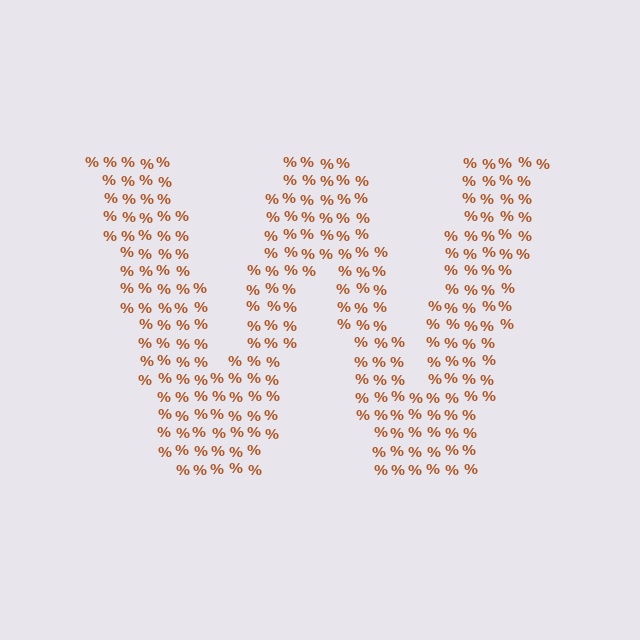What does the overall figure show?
The overall figure shows the letter W.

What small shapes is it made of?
It is made of small percent signs.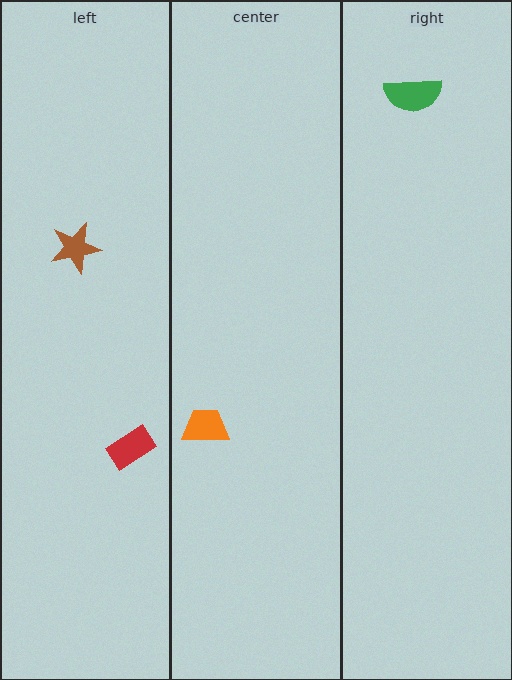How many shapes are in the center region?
1.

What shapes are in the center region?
The orange trapezoid.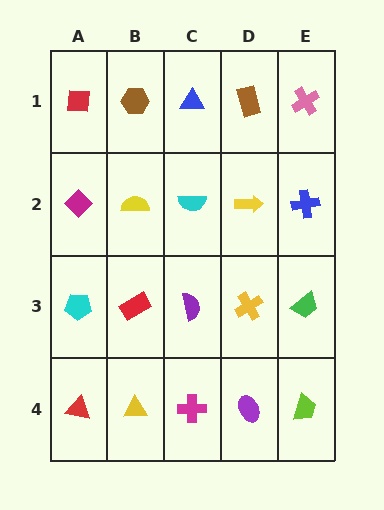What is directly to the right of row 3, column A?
A red rectangle.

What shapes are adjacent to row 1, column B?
A yellow semicircle (row 2, column B), a red square (row 1, column A), a blue triangle (row 1, column C).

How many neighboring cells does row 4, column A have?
2.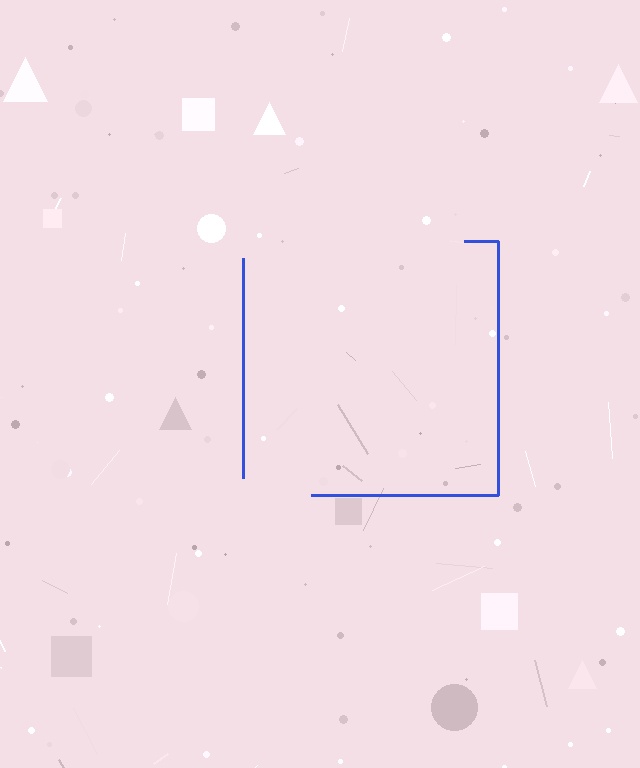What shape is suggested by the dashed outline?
The dashed outline suggests a square.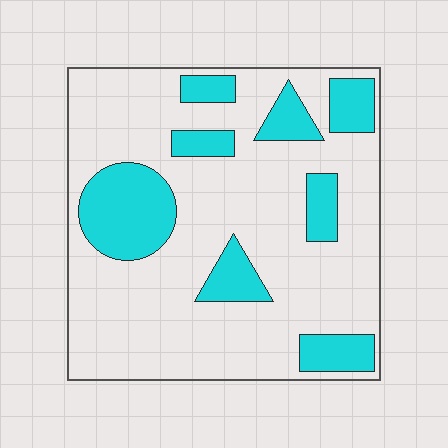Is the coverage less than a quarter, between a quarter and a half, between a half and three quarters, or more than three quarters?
Less than a quarter.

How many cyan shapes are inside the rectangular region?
8.